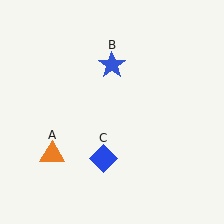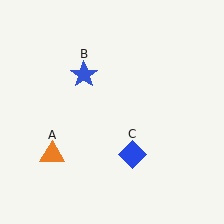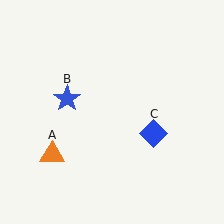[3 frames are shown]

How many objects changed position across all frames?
2 objects changed position: blue star (object B), blue diamond (object C).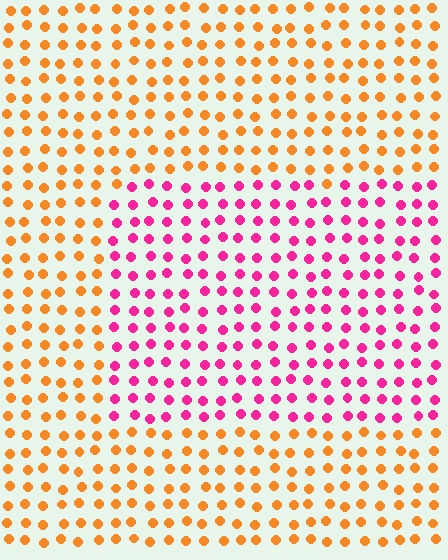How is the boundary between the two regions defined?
The boundary is defined purely by a slight shift in hue (about 63 degrees). Spacing, size, and orientation are identical on both sides.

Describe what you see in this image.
The image is filled with small orange elements in a uniform arrangement. A rectangle-shaped region is visible where the elements are tinted to a slightly different hue, forming a subtle color boundary.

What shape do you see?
I see a rectangle.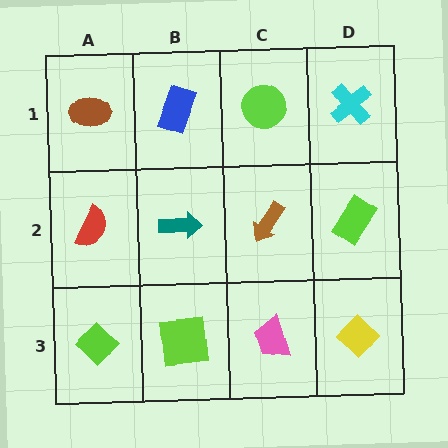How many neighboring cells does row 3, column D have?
2.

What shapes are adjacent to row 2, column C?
A lime circle (row 1, column C), a pink trapezoid (row 3, column C), a teal arrow (row 2, column B), a lime rectangle (row 2, column D).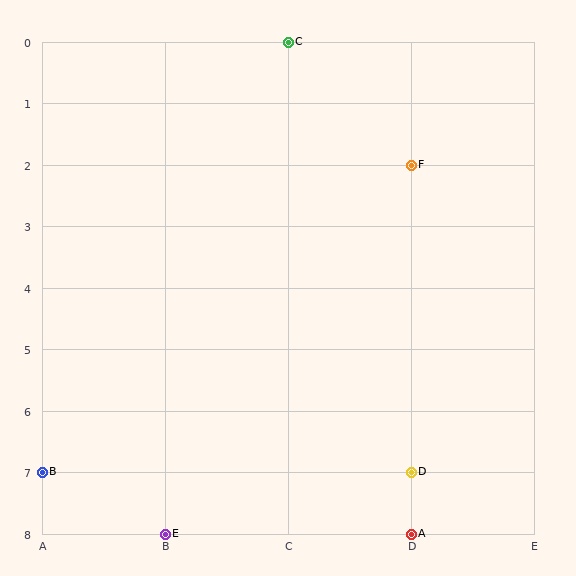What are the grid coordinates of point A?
Point A is at grid coordinates (D, 8).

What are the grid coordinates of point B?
Point B is at grid coordinates (A, 7).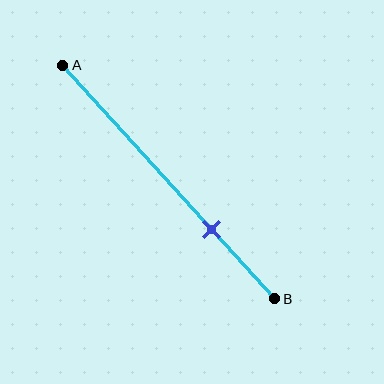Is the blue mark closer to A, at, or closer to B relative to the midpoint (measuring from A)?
The blue mark is closer to point B than the midpoint of segment AB.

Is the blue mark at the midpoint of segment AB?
No, the mark is at about 70% from A, not at the 50% midpoint.